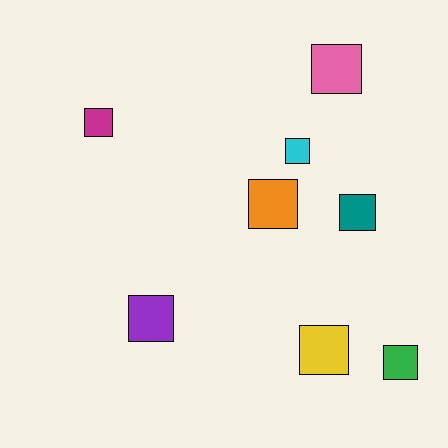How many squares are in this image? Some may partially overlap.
There are 8 squares.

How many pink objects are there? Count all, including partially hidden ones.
There is 1 pink object.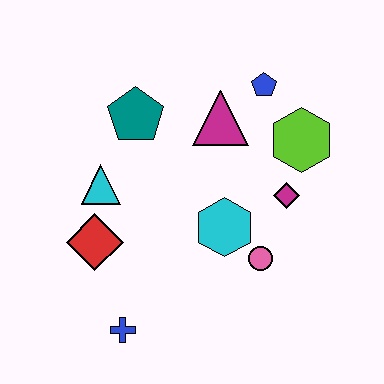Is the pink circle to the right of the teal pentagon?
Yes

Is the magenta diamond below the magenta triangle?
Yes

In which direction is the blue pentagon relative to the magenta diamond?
The blue pentagon is above the magenta diamond.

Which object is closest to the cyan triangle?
The red diamond is closest to the cyan triangle.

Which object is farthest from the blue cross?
The blue pentagon is farthest from the blue cross.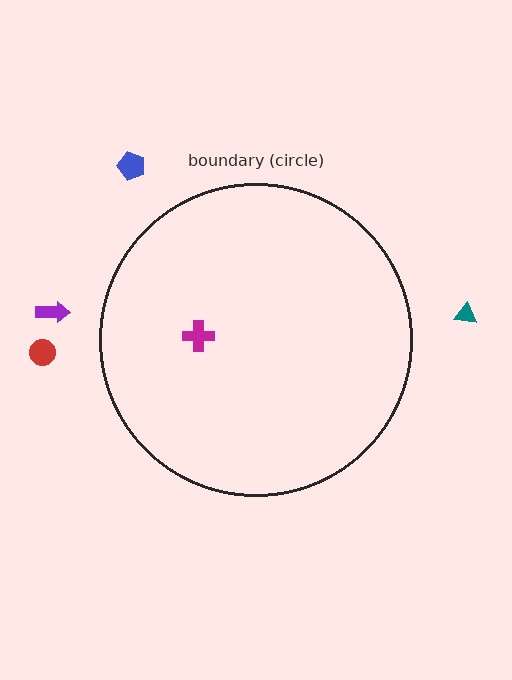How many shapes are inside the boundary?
1 inside, 4 outside.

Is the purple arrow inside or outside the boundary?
Outside.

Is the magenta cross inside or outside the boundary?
Inside.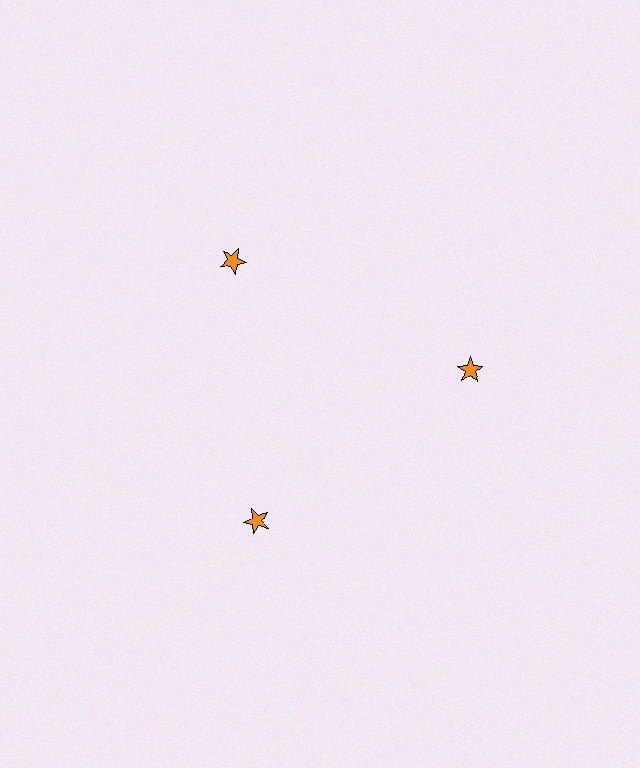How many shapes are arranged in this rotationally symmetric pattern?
There are 3 shapes, arranged in 3 groups of 1.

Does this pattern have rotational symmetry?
Yes, this pattern has 3-fold rotational symmetry. It looks the same after rotating 120 degrees around the center.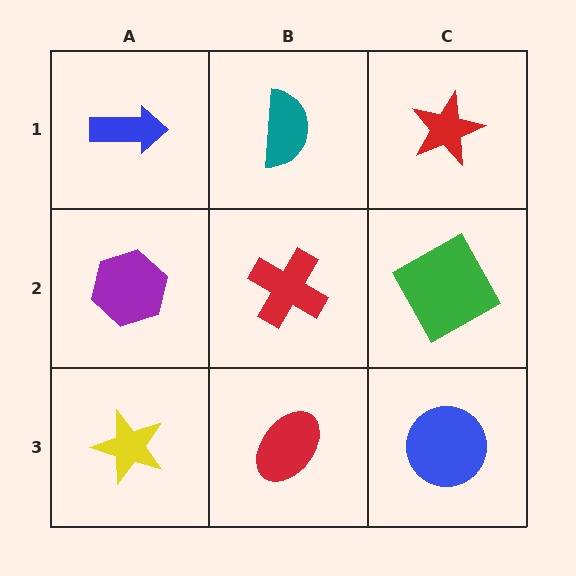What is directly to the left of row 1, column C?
A teal semicircle.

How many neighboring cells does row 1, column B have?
3.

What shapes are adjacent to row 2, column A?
A blue arrow (row 1, column A), a yellow star (row 3, column A), a red cross (row 2, column B).